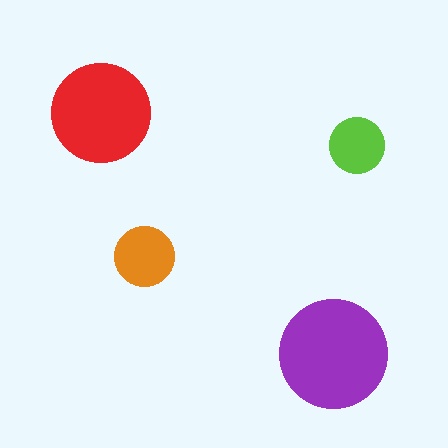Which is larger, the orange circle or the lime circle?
The orange one.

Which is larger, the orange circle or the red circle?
The red one.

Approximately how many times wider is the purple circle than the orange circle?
About 2 times wider.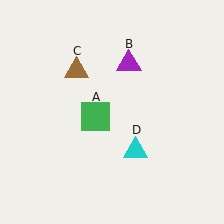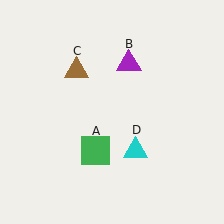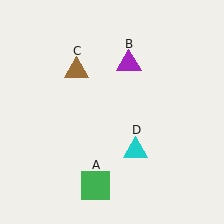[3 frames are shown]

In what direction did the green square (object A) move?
The green square (object A) moved down.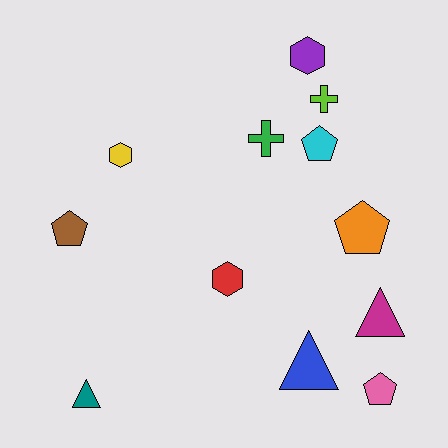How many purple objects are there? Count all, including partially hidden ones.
There is 1 purple object.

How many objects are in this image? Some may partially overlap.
There are 12 objects.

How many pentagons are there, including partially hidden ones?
There are 4 pentagons.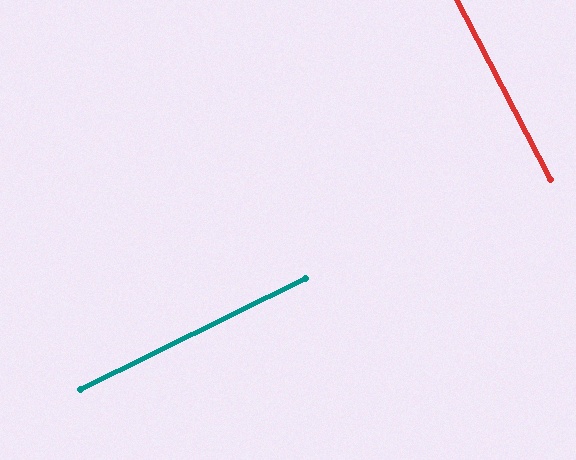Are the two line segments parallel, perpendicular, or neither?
Perpendicular — they meet at approximately 89°.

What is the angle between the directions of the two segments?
Approximately 89 degrees.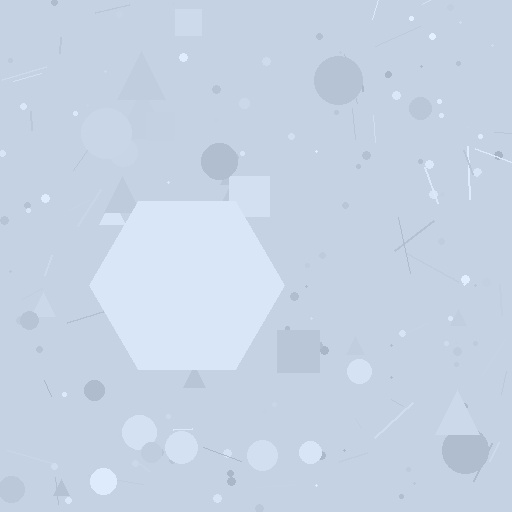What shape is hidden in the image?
A hexagon is hidden in the image.